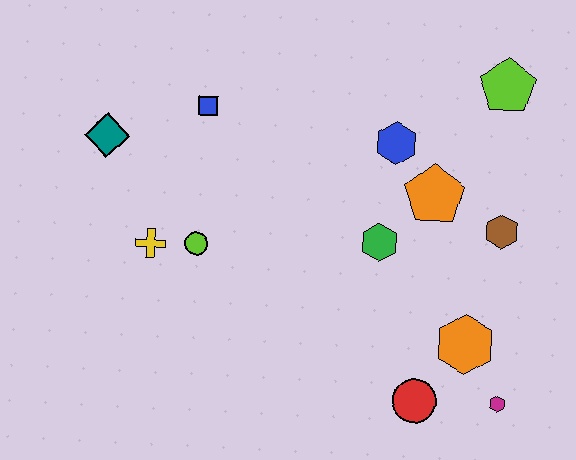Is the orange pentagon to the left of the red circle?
No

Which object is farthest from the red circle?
The teal diamond is farthest from the red circle.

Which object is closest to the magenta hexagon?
The orange hexagon is closest to the magenta hexagon.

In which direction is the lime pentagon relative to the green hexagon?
The lime pentagon is above the green hexagon.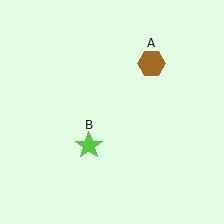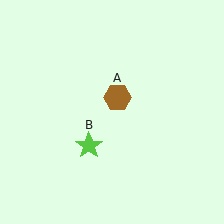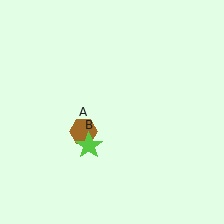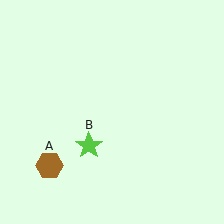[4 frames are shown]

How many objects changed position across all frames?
1 object changed position: brown hexagon (object A).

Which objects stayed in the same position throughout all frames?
Lime star (object B) remained stationary.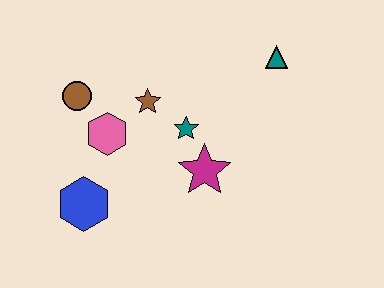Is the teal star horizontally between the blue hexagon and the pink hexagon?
No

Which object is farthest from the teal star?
The blue hexagon is farthest from the teal star.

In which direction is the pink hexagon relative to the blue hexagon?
The pink hexagon is above the blue hexagon.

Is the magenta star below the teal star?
Yes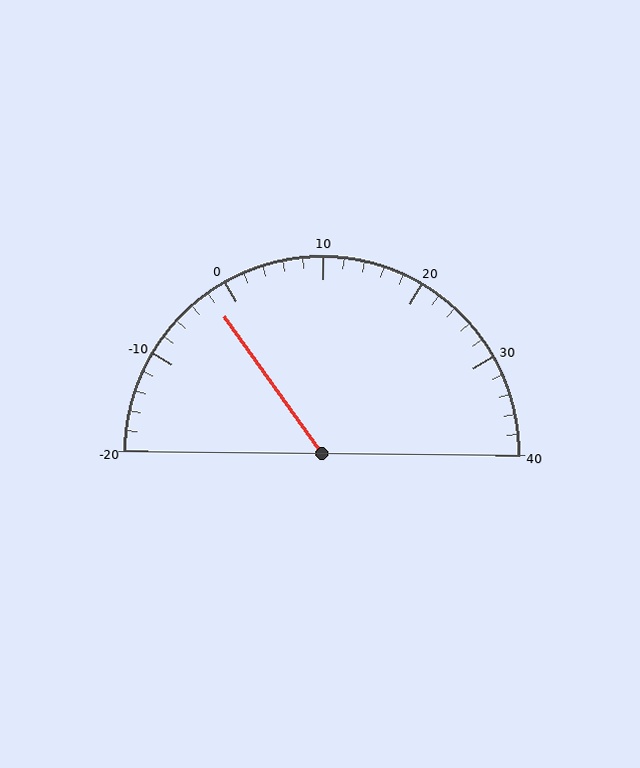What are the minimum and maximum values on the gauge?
The gauge ranges from -20 to 40.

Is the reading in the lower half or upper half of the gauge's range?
The reading is in the lower half of the range (-20 to 40).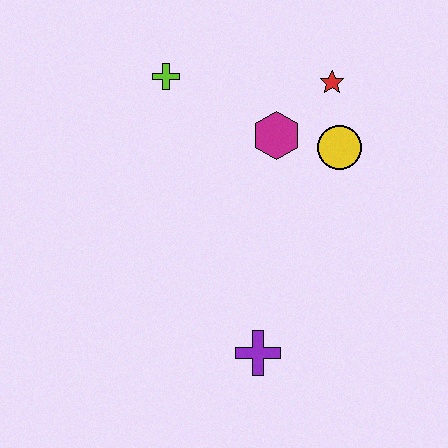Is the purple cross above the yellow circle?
No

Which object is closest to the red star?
The yellow circle is closest to the red star.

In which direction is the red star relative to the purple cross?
The red star is above the purple cross.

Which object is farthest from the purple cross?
The lime cross is farthest from the purple cross.